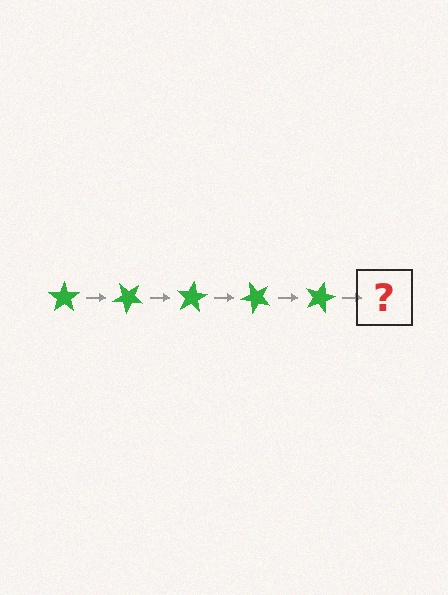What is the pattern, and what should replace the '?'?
The pattern is that the star rotates 40 degrees each step. The '?' should be a green star rotated 200 degrees.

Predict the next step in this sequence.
The next step is a green star rotated 200 degrees.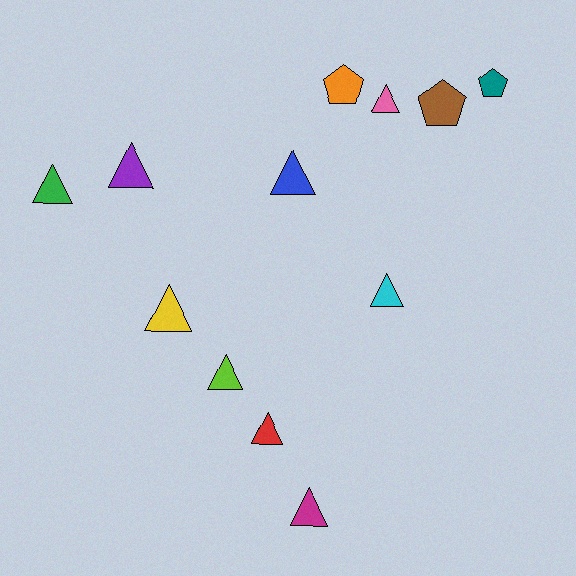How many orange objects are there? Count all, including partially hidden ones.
There is 1 orange object.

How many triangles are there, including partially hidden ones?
There are 9 triangles.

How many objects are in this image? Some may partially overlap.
There are 12 objects.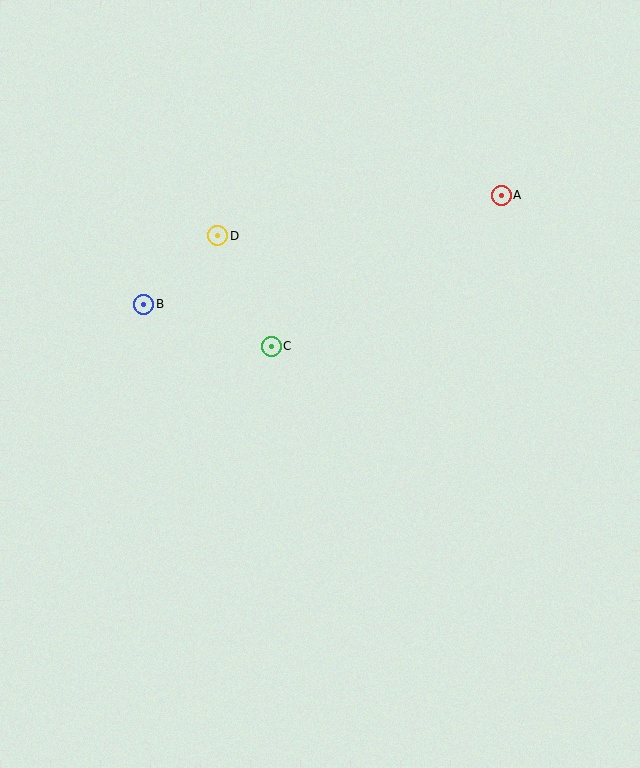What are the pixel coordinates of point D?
Point D is at (218, 236).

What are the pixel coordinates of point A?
Point A is at (501, 195).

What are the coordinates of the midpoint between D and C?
The midpoint between D and C is at (244, 291).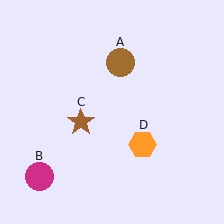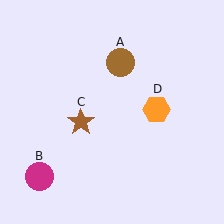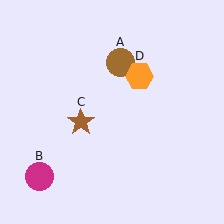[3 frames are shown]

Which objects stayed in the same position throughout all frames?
Brown circle (object A) and magenta circle (object B) and brown star (object C) remained stationary.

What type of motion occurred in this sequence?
The orange hexagon (object D) rotated counterclockwise around the center of the scene.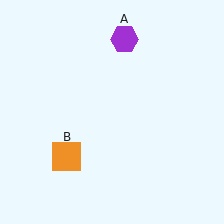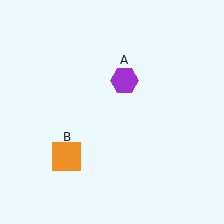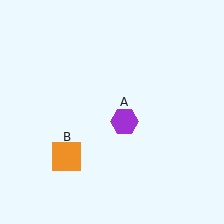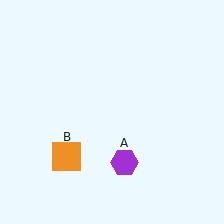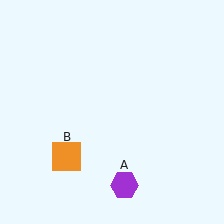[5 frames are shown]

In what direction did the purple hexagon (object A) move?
The purple hexagon (object A) moved down.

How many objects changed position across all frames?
1 object changed position: purple hexagon (object A).